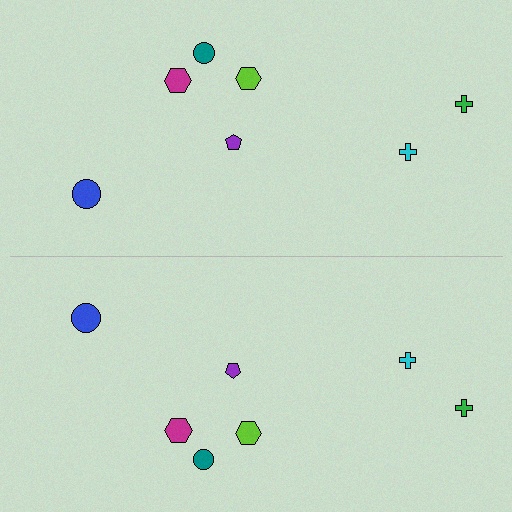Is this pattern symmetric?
Yes, this pattern has bilateral (reflection) symmetry.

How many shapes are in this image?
There are 14 shapes in this image.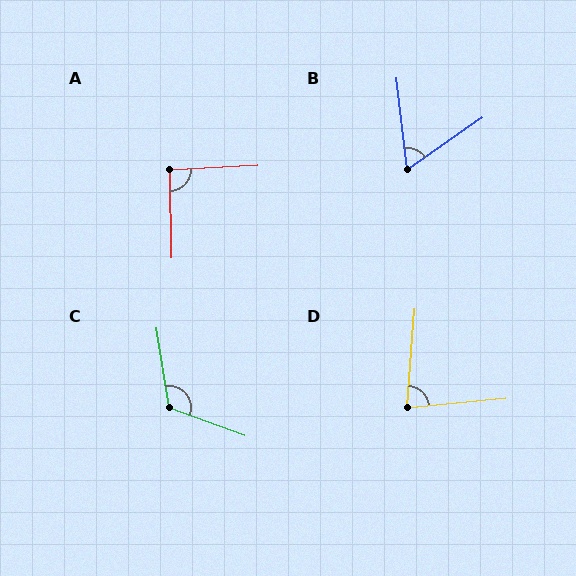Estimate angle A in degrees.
Approximately 92 degrees.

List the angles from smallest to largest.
B (62°), D (80°), A (92°), C (119°).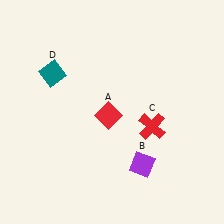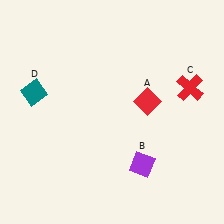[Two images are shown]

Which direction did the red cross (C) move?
The red cross (C) moved up.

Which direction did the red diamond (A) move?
The red diamond (A) moved right.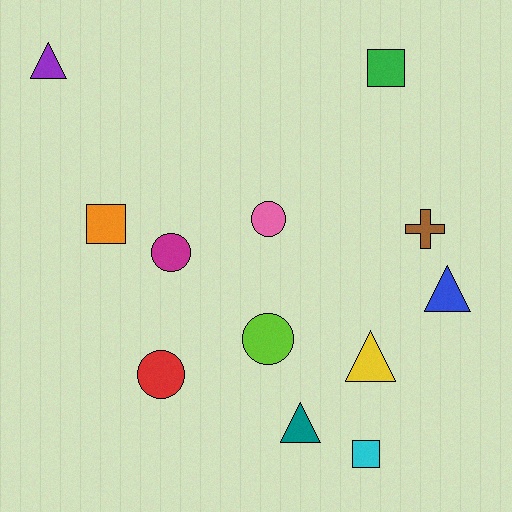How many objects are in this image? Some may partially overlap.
There are 12 objects.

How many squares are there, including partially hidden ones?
There are 3 squares.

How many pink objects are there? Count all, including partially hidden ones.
There is 1 pink object.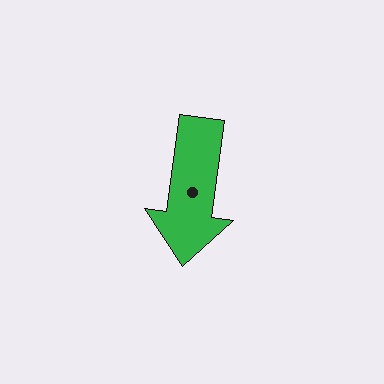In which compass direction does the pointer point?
South.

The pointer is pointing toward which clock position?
Roughly 6 o'clock.